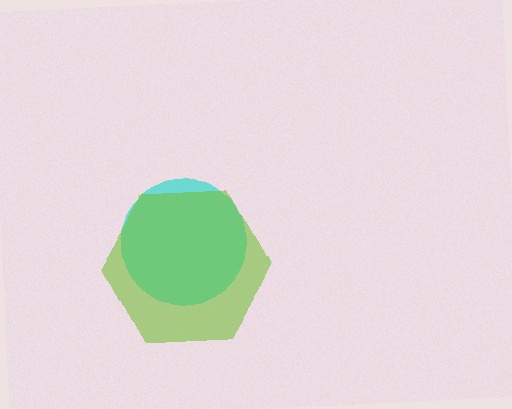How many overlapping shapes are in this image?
There are 2 overlapping shapes in the image.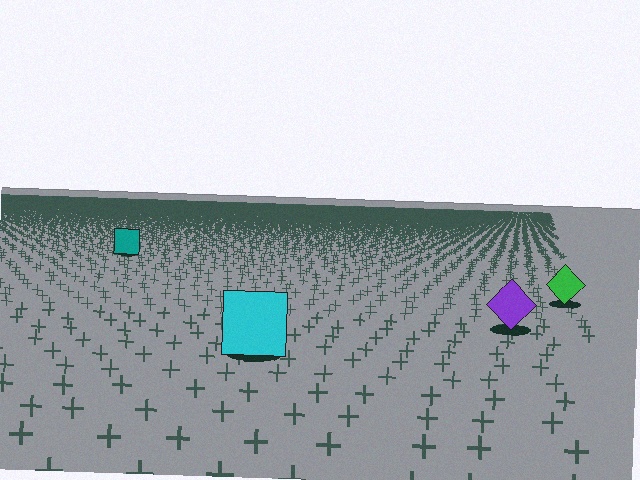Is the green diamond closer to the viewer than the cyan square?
No. The cyan square is closer — you can tell from the texture gradient: the ground texture is coarser near it.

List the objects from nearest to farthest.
From nearest to farthest: the cyan square, the purple diamond, the green diamond, the teal square.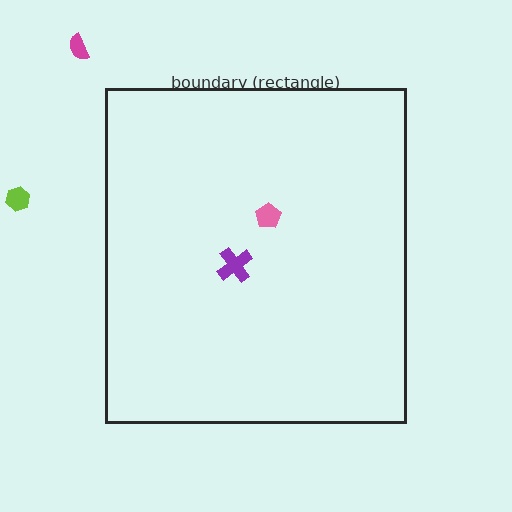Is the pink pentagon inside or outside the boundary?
Inside.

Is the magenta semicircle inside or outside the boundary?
Outside.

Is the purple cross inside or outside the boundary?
Inside.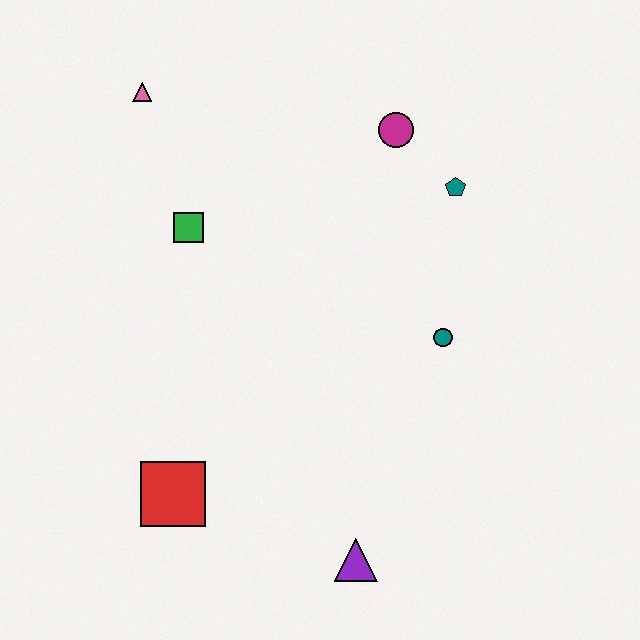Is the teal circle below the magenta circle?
Yes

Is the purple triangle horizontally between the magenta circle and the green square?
Yes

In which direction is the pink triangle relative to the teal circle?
The pink triangle is to the left of the teal circle.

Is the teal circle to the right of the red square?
Yes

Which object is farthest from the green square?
The purple triangle is farthest from the green square.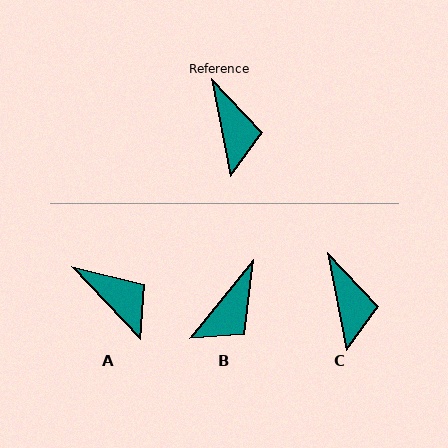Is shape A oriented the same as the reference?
No, it is off by about 33 degrees.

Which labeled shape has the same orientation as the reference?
C.